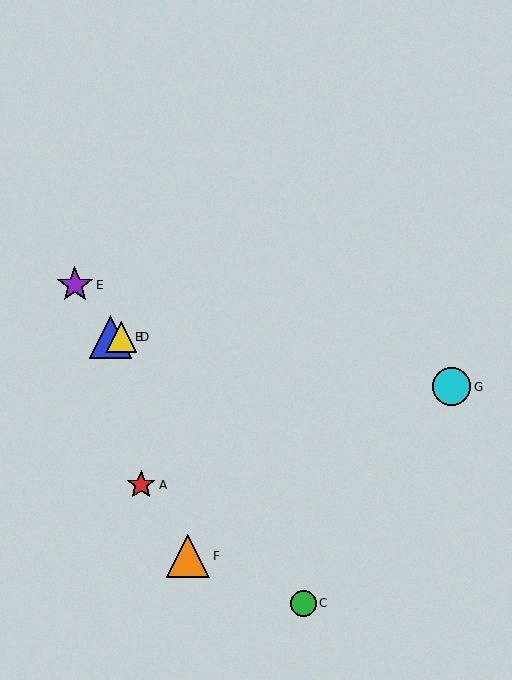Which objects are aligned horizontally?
Objects B, D are aligned horizontally.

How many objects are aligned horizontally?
2 objects (B, D) are aligned horizontally.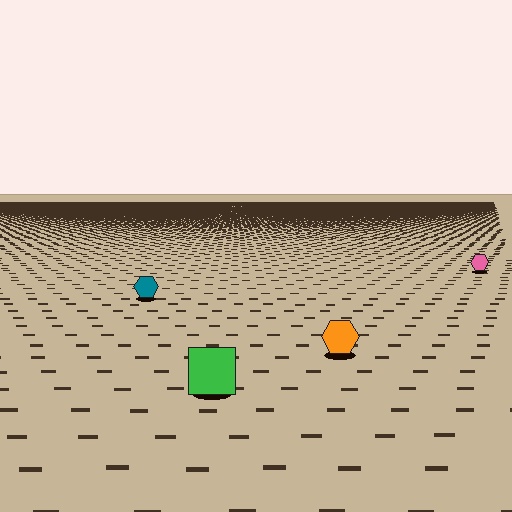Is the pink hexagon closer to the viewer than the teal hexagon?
No. The teal hexagon is closer — you can tell from the texture gradient: the ground texture is coarser near it.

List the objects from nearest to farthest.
From nearest to farthest: the green square, the orange hexagon, the teal hexagon, the pink hexagon.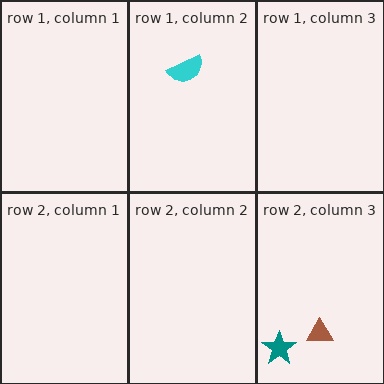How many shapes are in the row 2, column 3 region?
2.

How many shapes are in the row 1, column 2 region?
1.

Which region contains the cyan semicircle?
The row 1, column 2 region.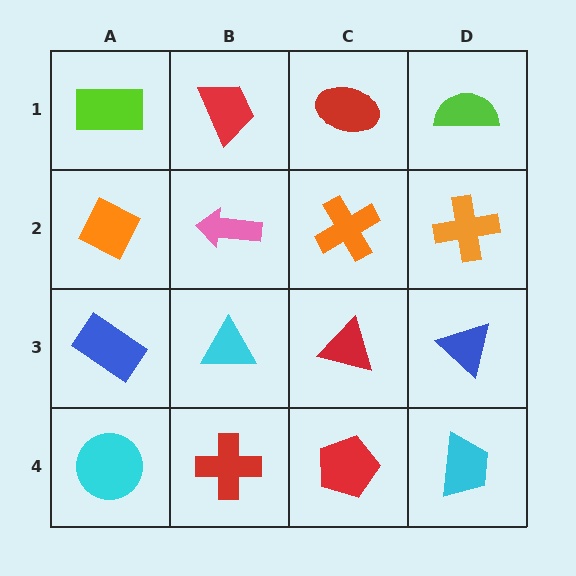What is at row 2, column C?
An orange cross.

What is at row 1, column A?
A lime rectangle.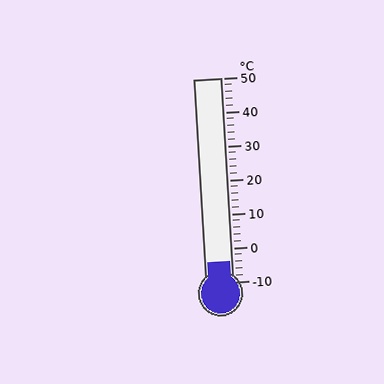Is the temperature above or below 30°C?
The temperature is below 30°C.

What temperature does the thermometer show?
The thermometer shows approximately -4°C.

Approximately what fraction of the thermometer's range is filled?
The thermometer is filled to approximately 10% of its range.